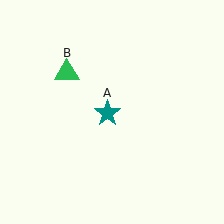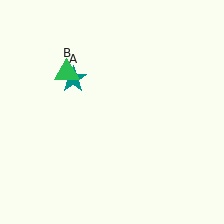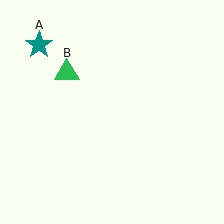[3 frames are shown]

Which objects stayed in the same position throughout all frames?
Green triangle (object B) remained stationary.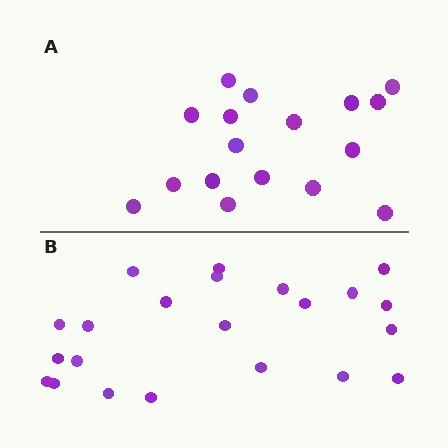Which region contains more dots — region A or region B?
Region B (the bottom region) has more dots.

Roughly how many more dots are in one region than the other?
Region B has about 5 more dots than region A.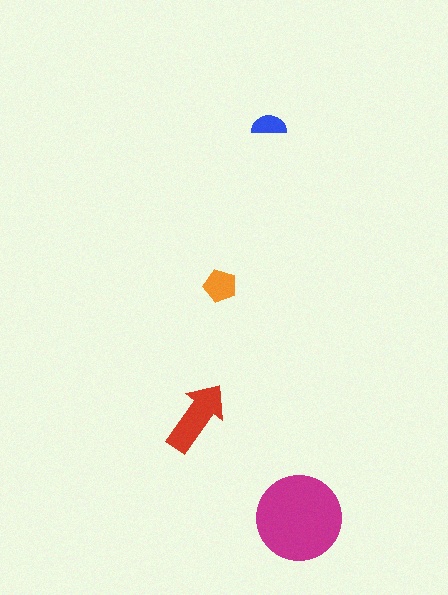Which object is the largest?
The magenta circle.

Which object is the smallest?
The blue semicircle.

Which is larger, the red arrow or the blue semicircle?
The red arrow.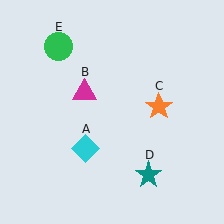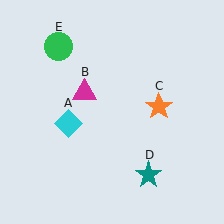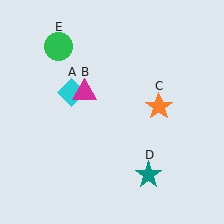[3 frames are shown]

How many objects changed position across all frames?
1 object changed position: cyan diamond (object A).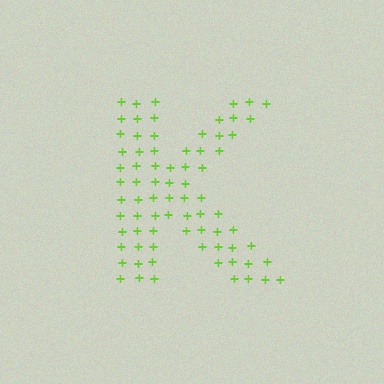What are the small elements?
The small elements are plus signs.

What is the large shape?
The large shape is the letter K.